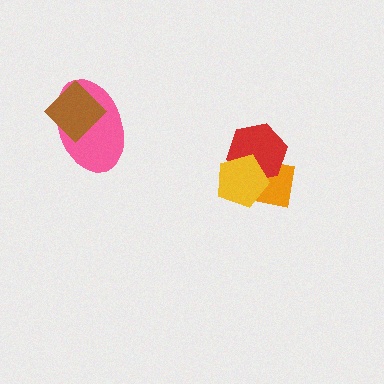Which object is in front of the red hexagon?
The yellow pentagon is in front of the red hexagon.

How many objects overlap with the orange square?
2 objects overlap with the orange square.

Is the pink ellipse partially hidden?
Yes, it is partially covered by another shape.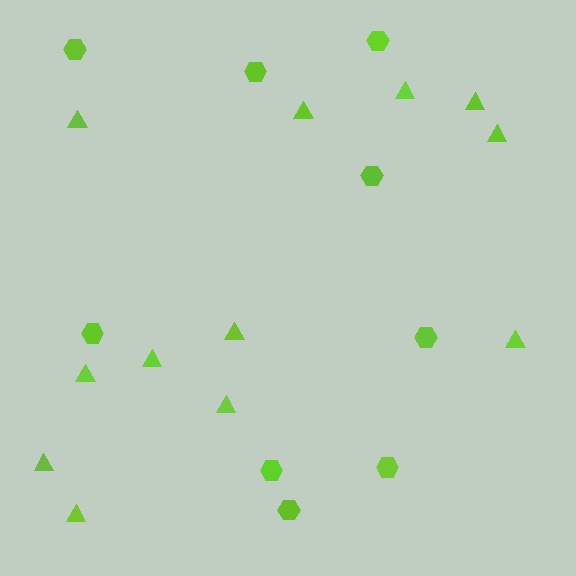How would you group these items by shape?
There are 2 groups: one group of triangles (12) and one group of hexagons (9).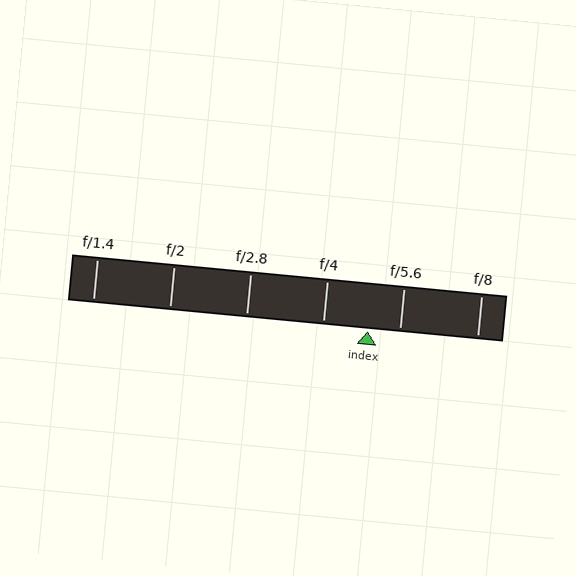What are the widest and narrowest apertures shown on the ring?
The widest aperture shown is f/1.4 and the narrowest is f/8.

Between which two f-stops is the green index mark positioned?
The index mark is between f/4 and f/5.6.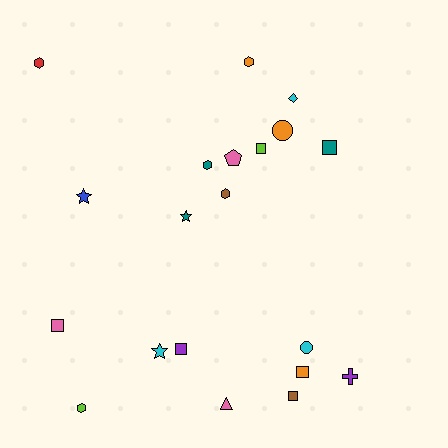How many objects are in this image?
There are 20 objects.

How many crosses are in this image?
There is 1 cross.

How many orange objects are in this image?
There are 3 orange objects.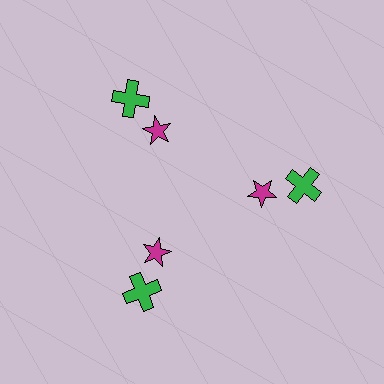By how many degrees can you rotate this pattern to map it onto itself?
The pattern maps onto itself every 120 degrees of rotation.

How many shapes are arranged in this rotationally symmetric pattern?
There are 6 shapes, arranged in 3 groups of 2.